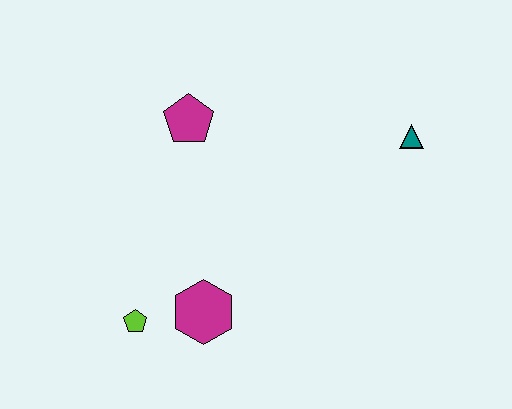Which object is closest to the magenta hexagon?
The lime pentagon is closest to the magenta hexagon.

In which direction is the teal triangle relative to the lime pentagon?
The teal triangle is to the right of the lime pentagon.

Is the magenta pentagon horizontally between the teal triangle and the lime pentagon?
Yes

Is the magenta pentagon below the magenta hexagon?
No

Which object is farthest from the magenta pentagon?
The teal triangle is farthest from the magenta pentagon.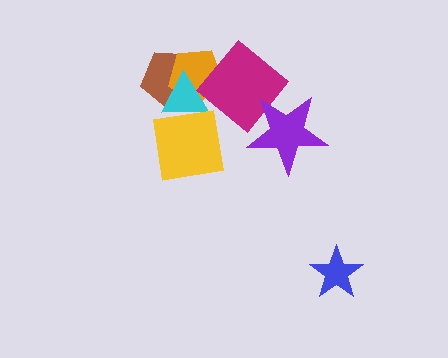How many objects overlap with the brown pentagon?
2 objects overlap with the brown pentagon.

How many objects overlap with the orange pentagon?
3 objects overlap with the orange pentagon.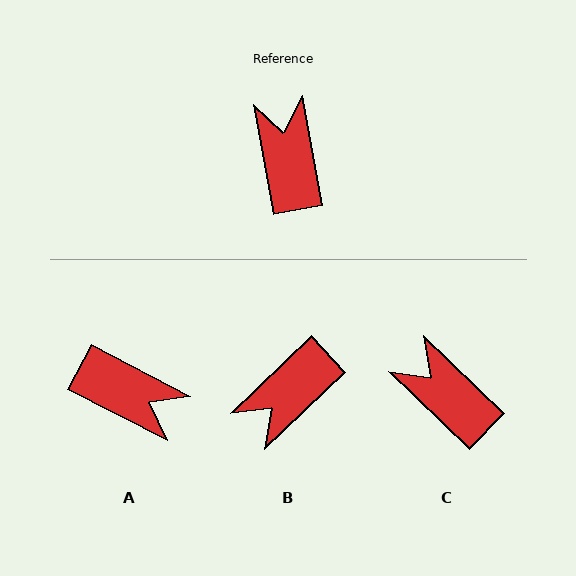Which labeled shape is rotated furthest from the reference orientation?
A, about 128 degrees away.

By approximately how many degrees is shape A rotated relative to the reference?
Approximately 128 degrees clockwise.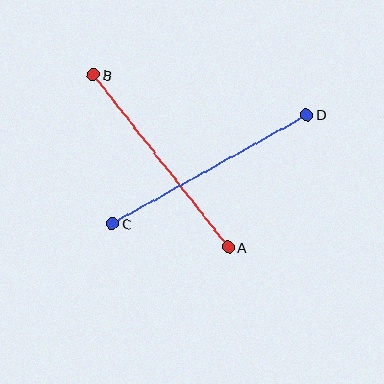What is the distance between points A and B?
The distance is approximately 219 pixels.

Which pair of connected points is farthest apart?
Points C and D are farthest apart.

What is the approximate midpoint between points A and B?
The midpoint is at approximately (161, 161) pixels.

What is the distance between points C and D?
The distance is approximately 223 pixels.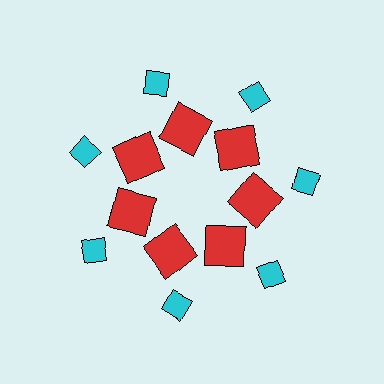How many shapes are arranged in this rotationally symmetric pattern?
There are 14 shapes, arranged in 7 groups of 2.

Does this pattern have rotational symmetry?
Yes, this pattern has 7-fold rotational symmetry. It looks the same after rotating 51 degrees around the center.